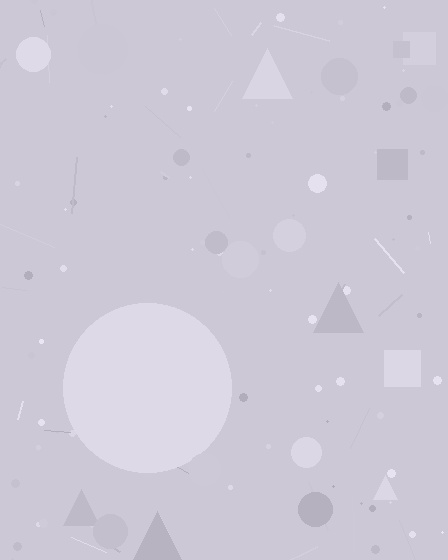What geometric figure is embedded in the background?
A circle is embedded in the background.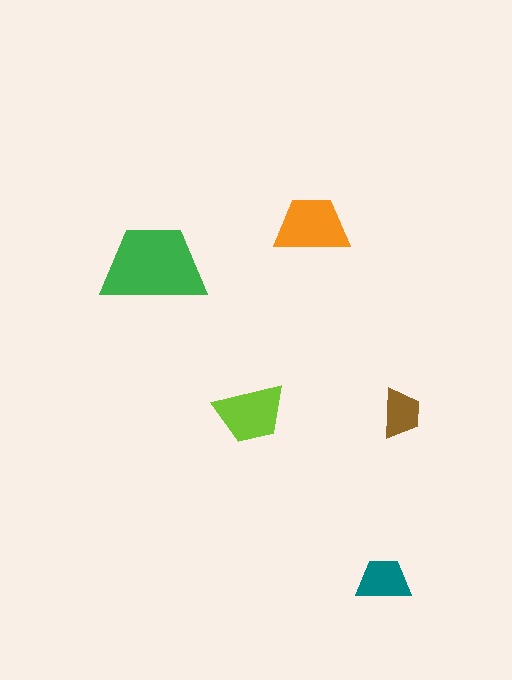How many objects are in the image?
There are 5 objects in the image.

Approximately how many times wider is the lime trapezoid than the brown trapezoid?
About 1.5 times wider.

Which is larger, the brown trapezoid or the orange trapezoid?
The orange one.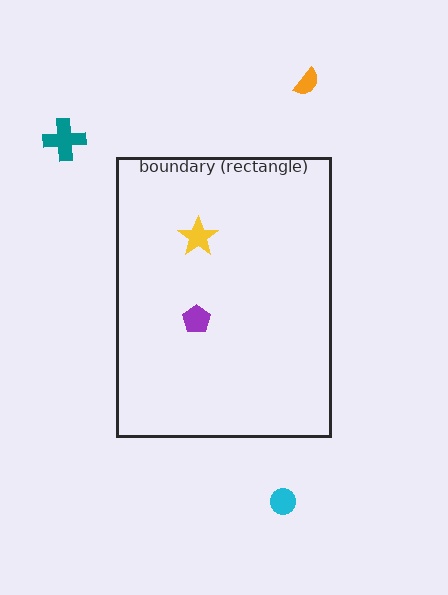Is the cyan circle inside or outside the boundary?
Outside.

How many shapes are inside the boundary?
2 inside, 3 outside.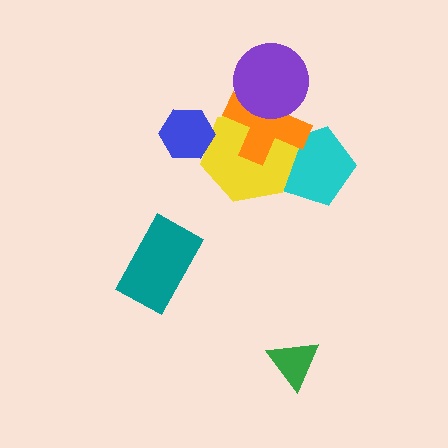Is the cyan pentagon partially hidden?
Yes, it is partially covered by another shape.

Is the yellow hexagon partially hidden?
Yes, it is partially covered by another shape.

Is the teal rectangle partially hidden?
No, no other shape covers it.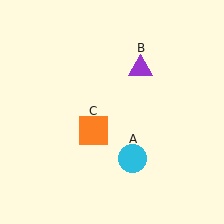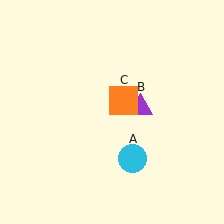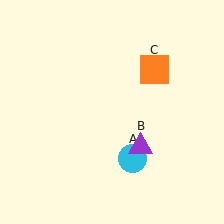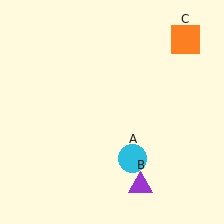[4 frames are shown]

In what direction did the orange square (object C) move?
The orange square (object C) moved up and to the right.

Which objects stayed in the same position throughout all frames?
Cyan circle (object A) remained stationary.